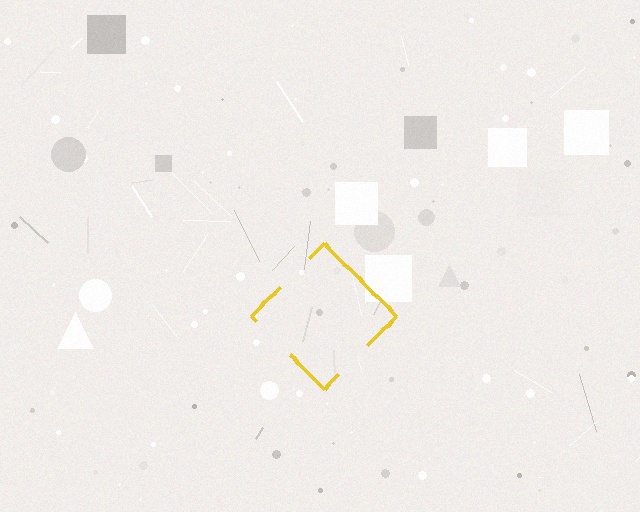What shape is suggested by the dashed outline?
The dashed outline suggests a diamond.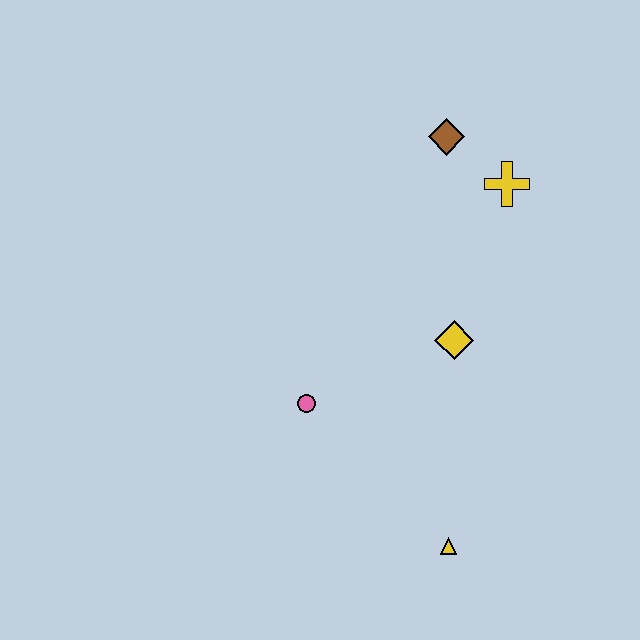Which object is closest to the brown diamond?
The yellow cross is closest to the brown diamond.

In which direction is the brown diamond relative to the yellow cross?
The brown diamond is to the left of the yellow cross.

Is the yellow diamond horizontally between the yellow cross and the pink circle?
Yes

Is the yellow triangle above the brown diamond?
No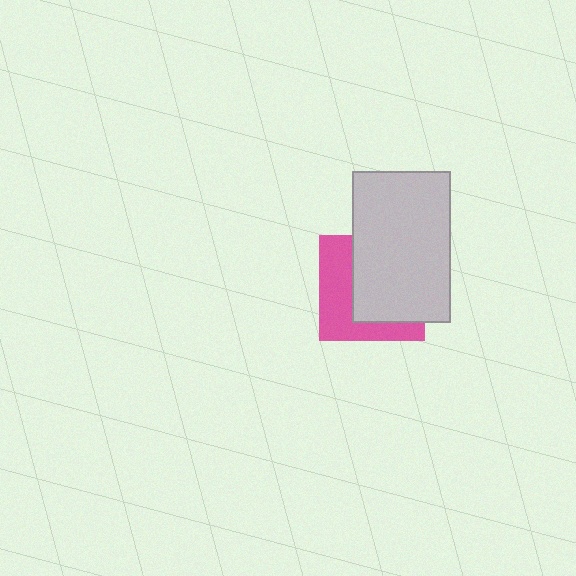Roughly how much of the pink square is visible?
A small part of it is visible (roughly 42%).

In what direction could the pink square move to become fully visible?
The pink square could move toward the lower-left. That would shift it out from behind the light gray rectangle entirely.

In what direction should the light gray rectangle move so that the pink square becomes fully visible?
The light gray rectangle should move toward the upper-right. That is the shortest direction to clear the overlap and leave the pink square fully visible.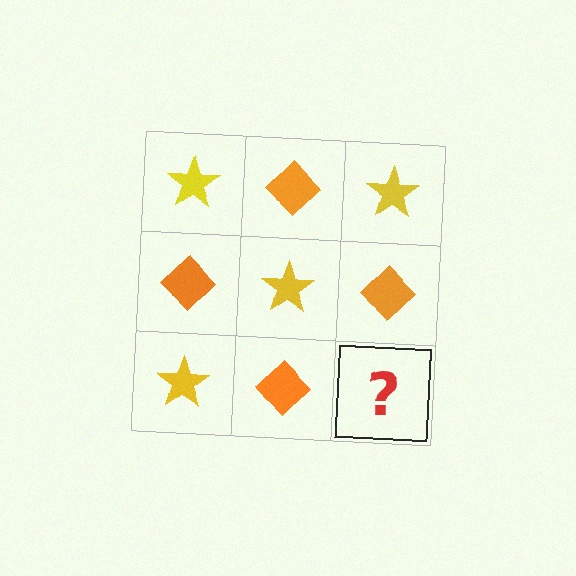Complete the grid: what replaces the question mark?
The question mark should be replaced with a yellow star.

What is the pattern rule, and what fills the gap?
The rule is that it alternates yellow star and orange diamond in a checkerboard pattern. The gap should be filled with a yellow star.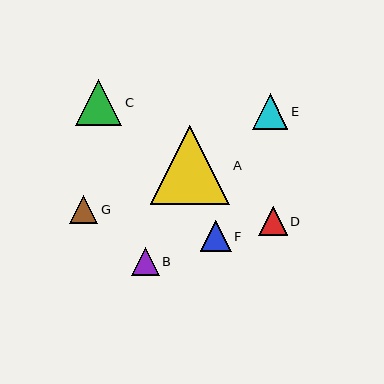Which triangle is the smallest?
Triangle B is the smallest with a size of approximately 28 pixels.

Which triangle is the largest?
Triangle A is the largest with a size of approximately 79 pixels.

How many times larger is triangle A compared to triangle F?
Triangle A is approximately 2.6 times the size of triangle F.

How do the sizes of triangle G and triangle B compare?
Triangle G and triangle B are approximately the same size.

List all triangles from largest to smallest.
From largest to smallest: A, C, E, F, G, D, B.